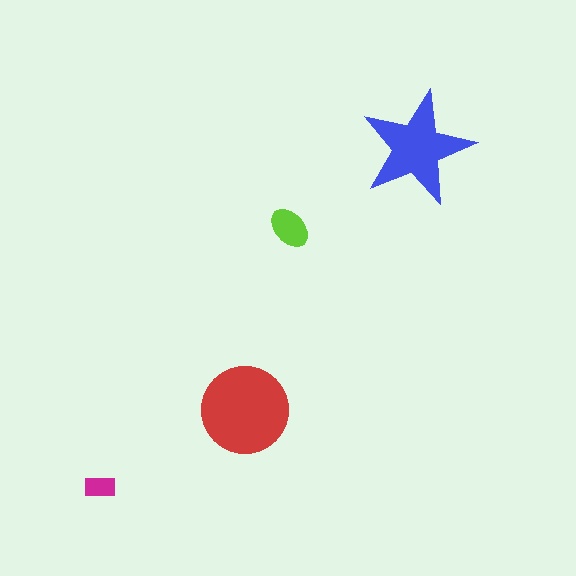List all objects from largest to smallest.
The red circle, the blue star, the lime ellipse, the magenta rectangle.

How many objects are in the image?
There are 4 objects in the image.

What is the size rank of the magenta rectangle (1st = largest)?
4th.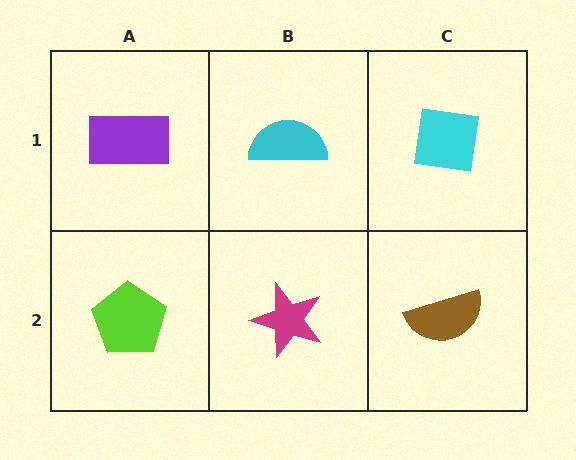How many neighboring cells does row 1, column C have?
2.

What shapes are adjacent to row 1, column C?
A brown semicircle (row 2, column C), a cyan semicircle (row 1, column B).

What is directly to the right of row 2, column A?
A magenta star.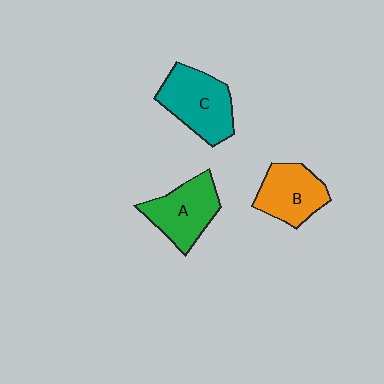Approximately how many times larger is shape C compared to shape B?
Approximately 1.2 times.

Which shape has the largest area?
Shape C (teal).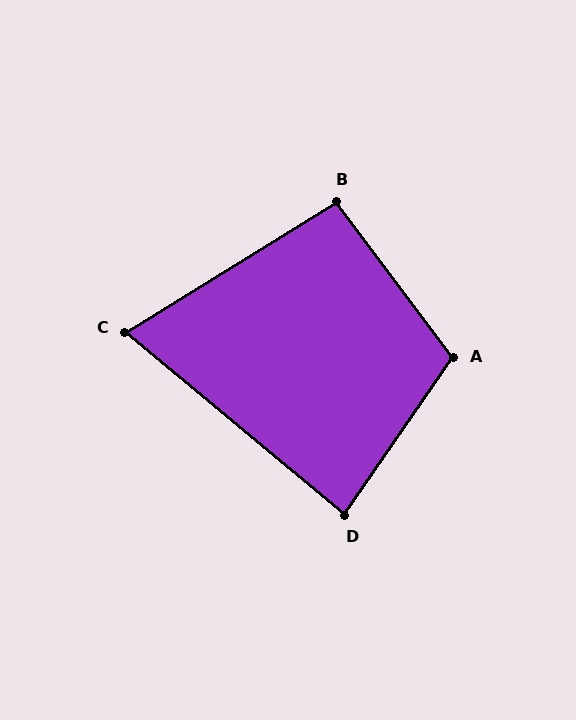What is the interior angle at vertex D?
Approximately 85 degrees (acute).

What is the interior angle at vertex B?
Approximately 95 degrees (obtuse).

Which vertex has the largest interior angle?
A, at approximately 108 degrees.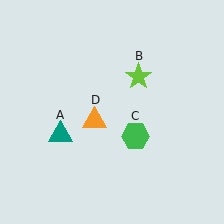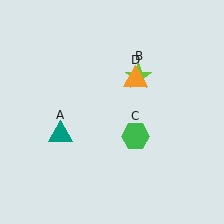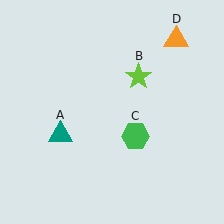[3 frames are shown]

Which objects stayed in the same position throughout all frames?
Teal triangle (object A) and lime star (object B) and green hexagon (object C) remained stationary.